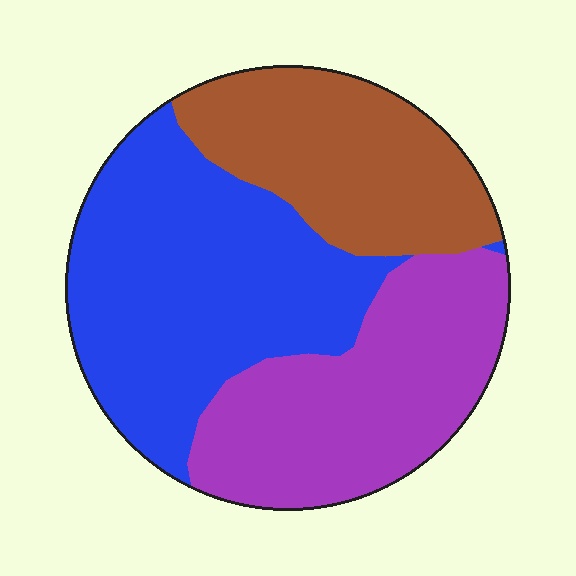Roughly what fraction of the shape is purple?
Purple takes up about one third (1/3) of the shape.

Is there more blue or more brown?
Blue.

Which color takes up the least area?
Brown, at roughly 25%.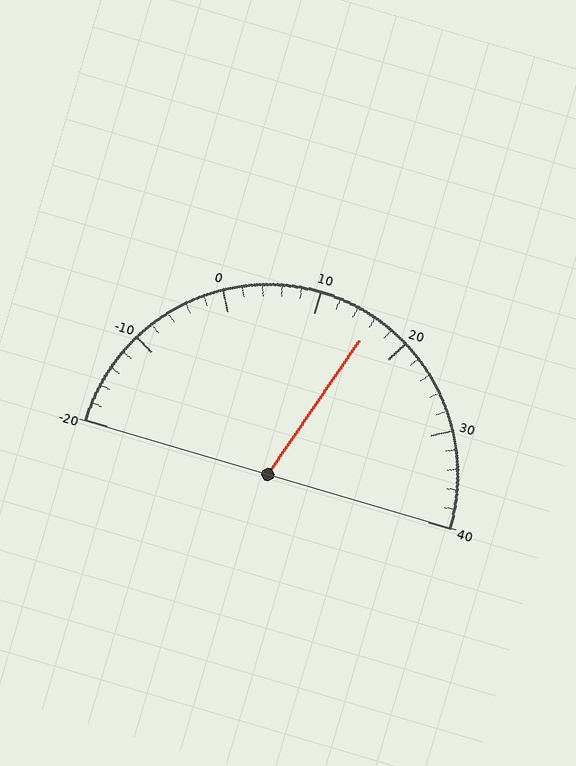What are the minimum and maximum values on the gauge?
The gauge ranges from -20 to 40.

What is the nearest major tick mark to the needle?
The nearest major tick mark is 20.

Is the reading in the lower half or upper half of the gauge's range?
The reading is in the upper half of the range (-20 to 40).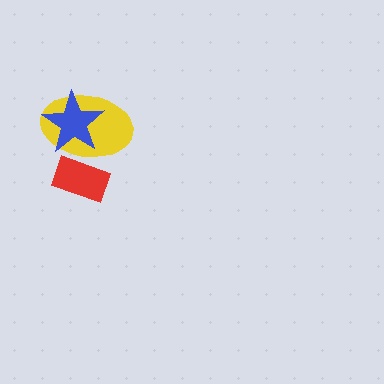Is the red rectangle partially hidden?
Yes, it is partially covered by another shape.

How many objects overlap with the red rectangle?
1 object overlaps with the red rectangle.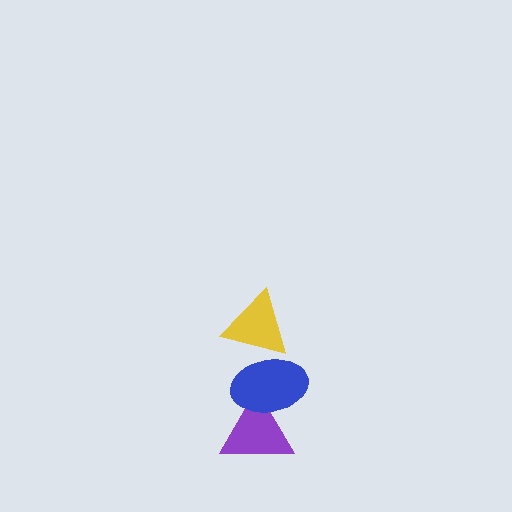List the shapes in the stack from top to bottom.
From top to bottom: the yellow triangle, the blue ellipse, the purple triangle.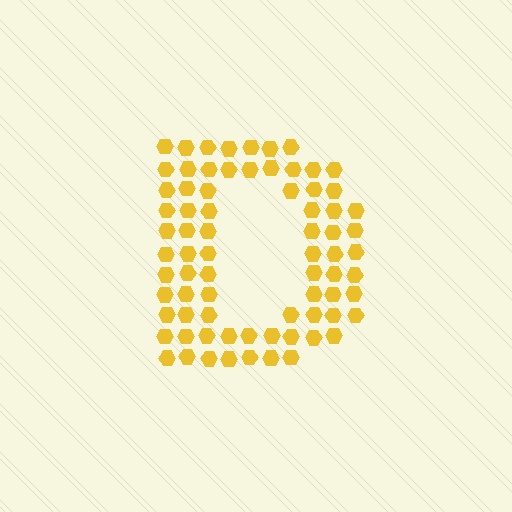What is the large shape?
The large shape is the letter D.